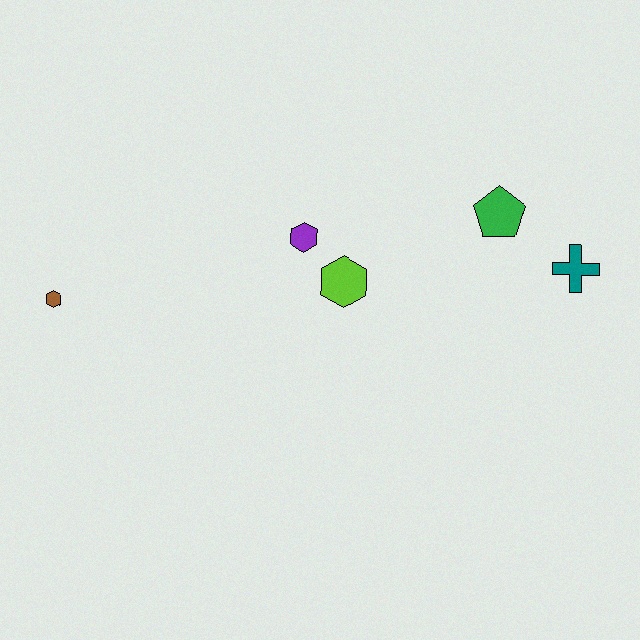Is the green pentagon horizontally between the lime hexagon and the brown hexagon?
No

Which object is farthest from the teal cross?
The brown hexagon is farthest from the teal cross.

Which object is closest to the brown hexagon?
The purple hexagon is closest to the brown hexagon.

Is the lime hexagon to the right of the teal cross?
No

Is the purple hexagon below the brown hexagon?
No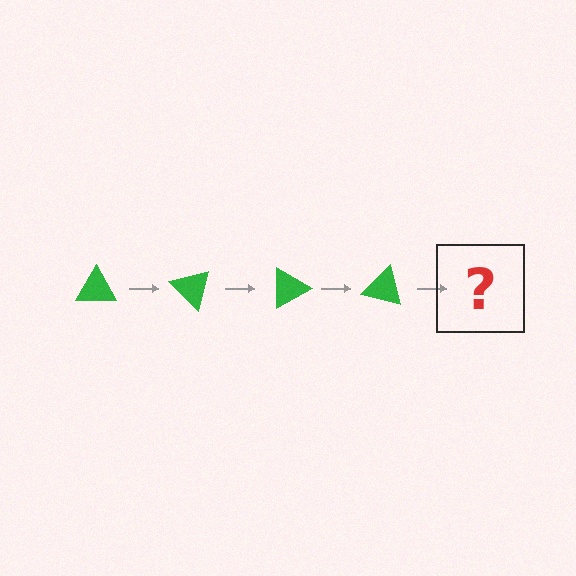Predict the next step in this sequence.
The next step is a green triangle rotated 180 degrees.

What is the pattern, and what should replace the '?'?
The pattern is that the triangle rotates 45 degrees each step. The '?' should be a green triangle rotated 180 degrees.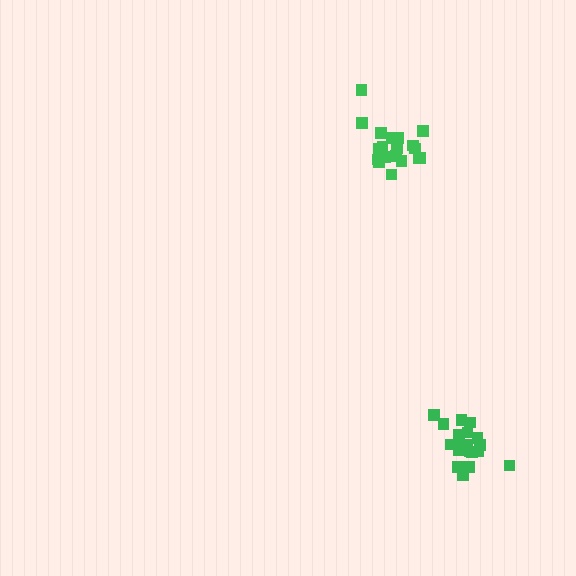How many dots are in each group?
Group 1: 20 dots, Group 2: 19 dots (39 total).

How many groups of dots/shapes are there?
There are 2 groups.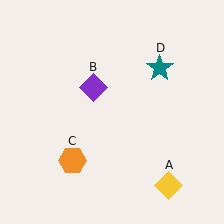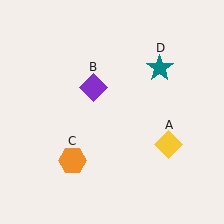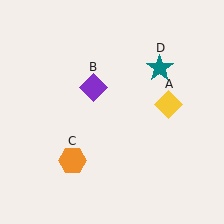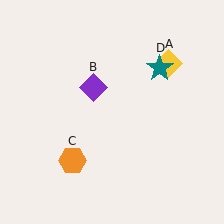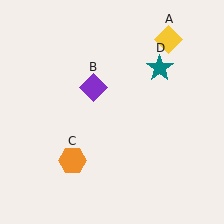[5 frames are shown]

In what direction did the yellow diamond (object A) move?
The yellow diamond (object A) moved up.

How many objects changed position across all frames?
1 object changed position: yellow diamond (object A).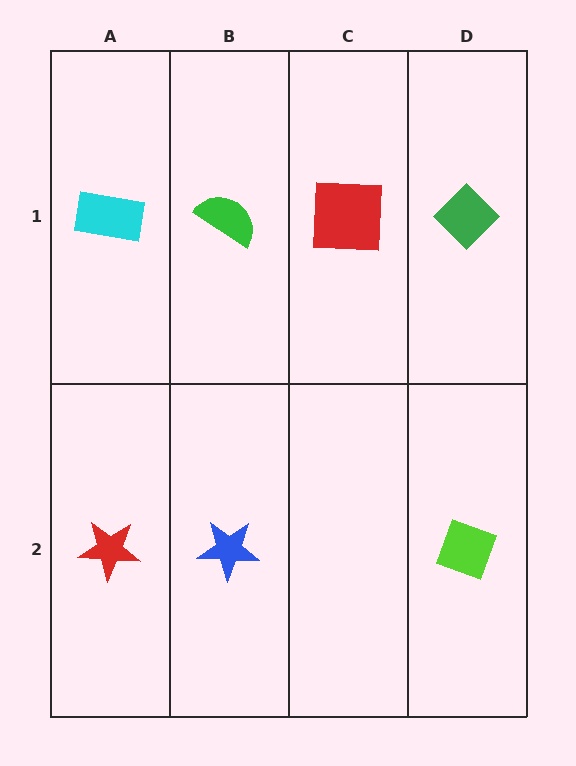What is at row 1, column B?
A green semicircle.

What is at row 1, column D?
A green diamond.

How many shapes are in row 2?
3 shapes.